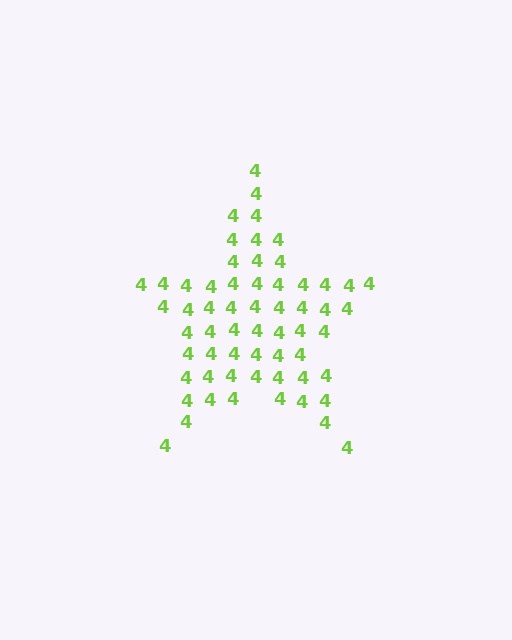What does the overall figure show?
The overall figure shows a star.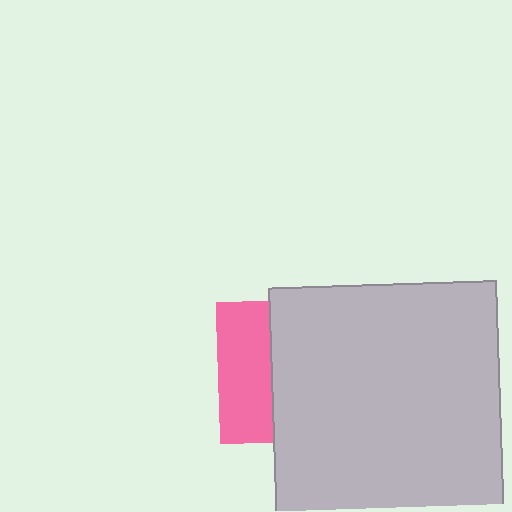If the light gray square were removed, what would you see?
You would see the complete pink square.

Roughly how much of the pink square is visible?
A small part of it is visible (roughly 38%).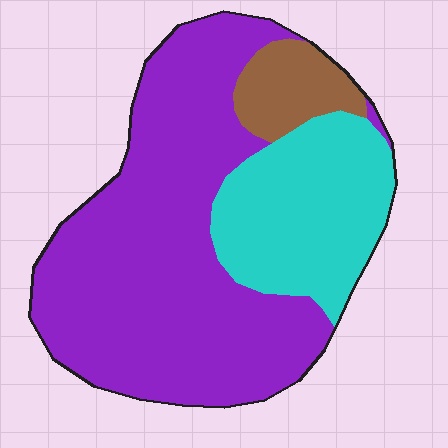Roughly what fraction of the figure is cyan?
Cyan covers 27% of the figure.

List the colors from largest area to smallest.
From largest to smallest: purple, cyan, brown.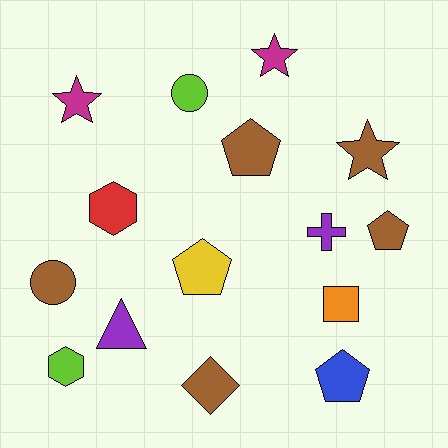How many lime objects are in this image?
There are 2 lime objects.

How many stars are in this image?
There are 3 stars.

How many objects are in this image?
There are 15 objects.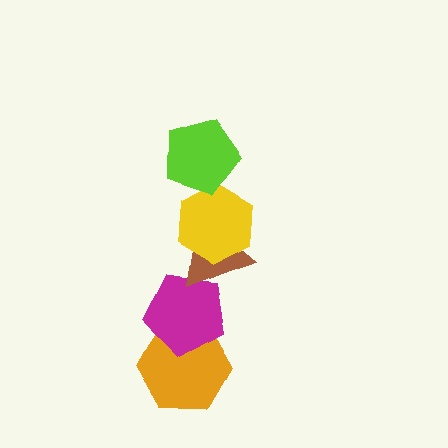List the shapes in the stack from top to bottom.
From top to bottom: the lime pentagon, the yellow hexagon, the brown triangle, the magenta pentagon, the orange hexagon.